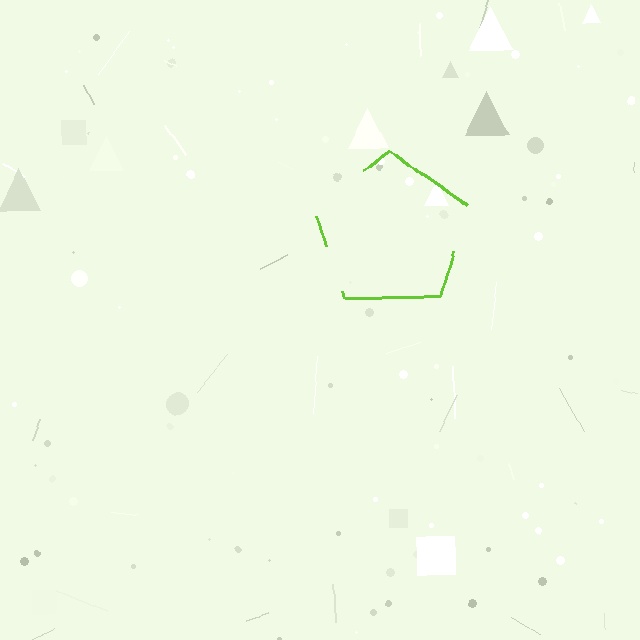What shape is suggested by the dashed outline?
The dashed outline suggests a pentagon.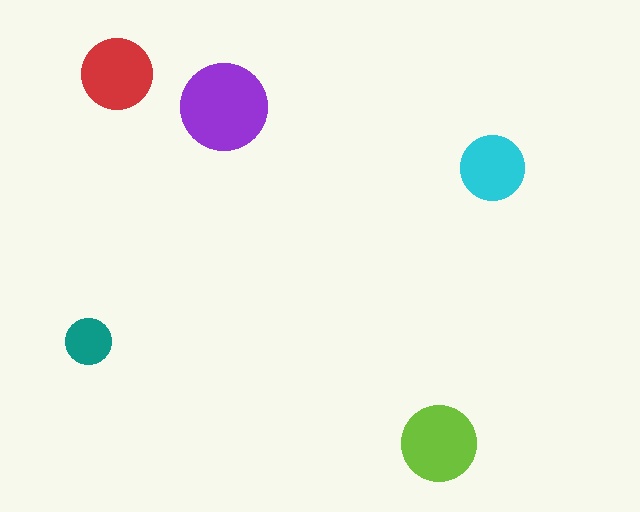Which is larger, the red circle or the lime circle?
The lime one.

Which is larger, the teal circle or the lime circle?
The lime one.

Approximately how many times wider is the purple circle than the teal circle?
About 2 times wider.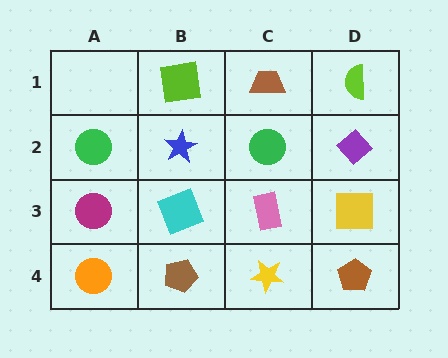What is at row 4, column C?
A yellow star.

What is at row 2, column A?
A green circle.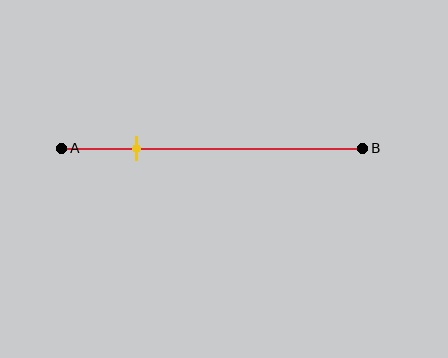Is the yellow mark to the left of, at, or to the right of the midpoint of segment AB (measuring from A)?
The yellow mark is to the left of the midpoint of segment AB.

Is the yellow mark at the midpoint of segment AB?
No, the mark is at about 25% from A, not at the 50% midpoint.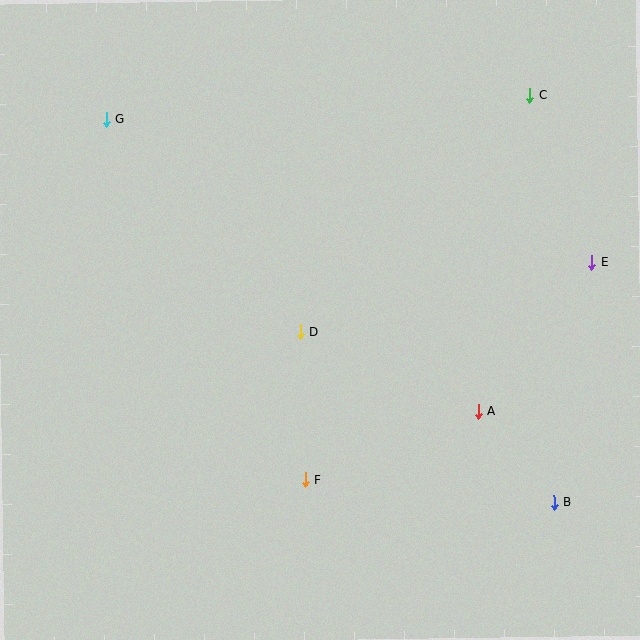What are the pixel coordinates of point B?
Point B is at (554, 502).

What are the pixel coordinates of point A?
Point A is at (479, 411).